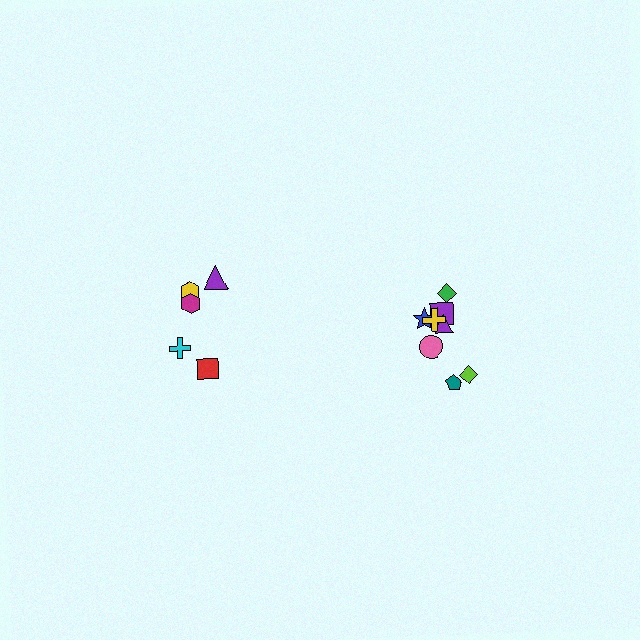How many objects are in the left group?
There are 5 objects.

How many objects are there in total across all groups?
There are 13 objects.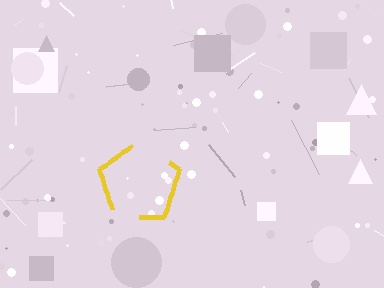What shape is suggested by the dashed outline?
The dashed outline suggests a pentagon.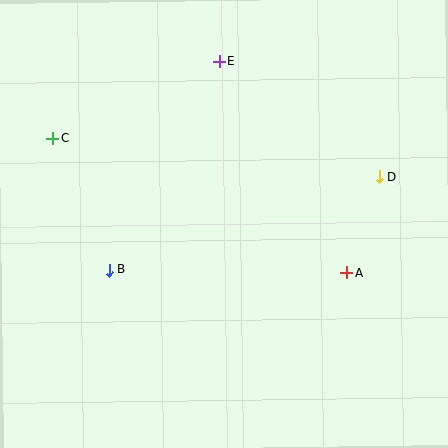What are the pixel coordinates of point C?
Point C is at (52, 139).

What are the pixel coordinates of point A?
Point A is at (346, 273).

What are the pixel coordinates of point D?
Point D is at (380, 177).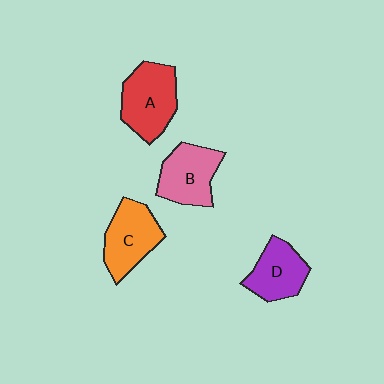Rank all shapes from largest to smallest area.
From largest to smallest: A (red), C (orange), B (pink), D (purple).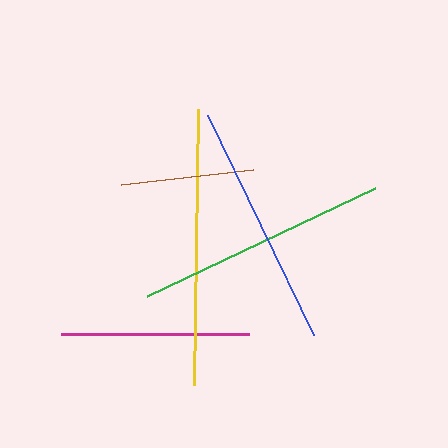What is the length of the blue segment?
The blue segment is approximately 244 pixels long.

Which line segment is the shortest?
The brown line is the shortest at approximately 133 pixels.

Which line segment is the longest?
The yellow line is the longest at approximately 276 pixels.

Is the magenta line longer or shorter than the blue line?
The blue line is longer than the magenta line.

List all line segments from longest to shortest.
From longest to shortest: yellow, green, blue, magenta, brown.